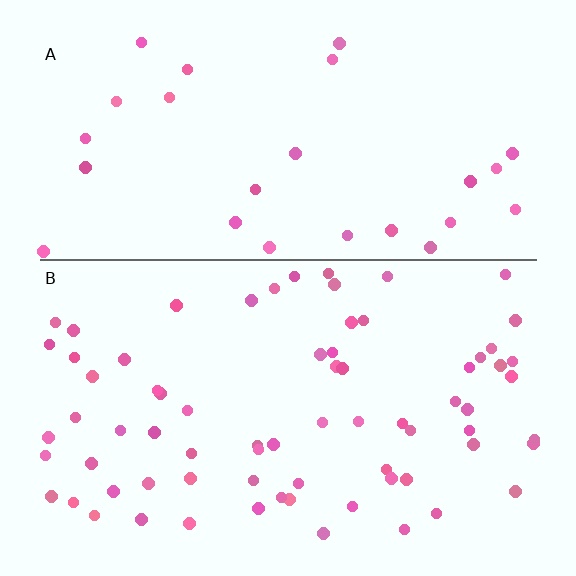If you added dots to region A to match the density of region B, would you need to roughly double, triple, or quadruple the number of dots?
Approximately triple.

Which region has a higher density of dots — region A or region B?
B (the bottom).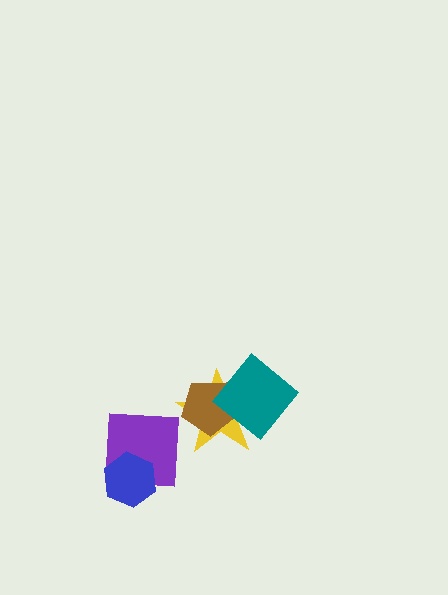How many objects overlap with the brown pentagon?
2 objects overlap with the brown pentagon.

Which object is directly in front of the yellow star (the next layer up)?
The brown pentagon is directly in front of the yellow star.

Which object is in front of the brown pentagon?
The teal diamond is in front of the brown pentagon.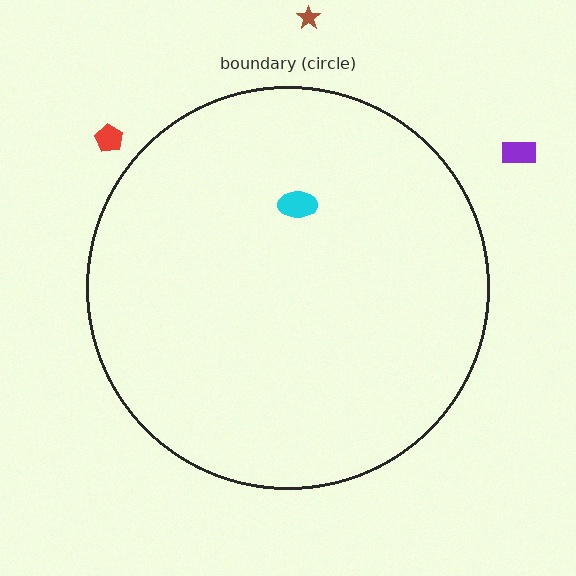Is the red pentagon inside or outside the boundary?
Outside.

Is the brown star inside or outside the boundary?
Outside.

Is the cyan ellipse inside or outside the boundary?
Inside.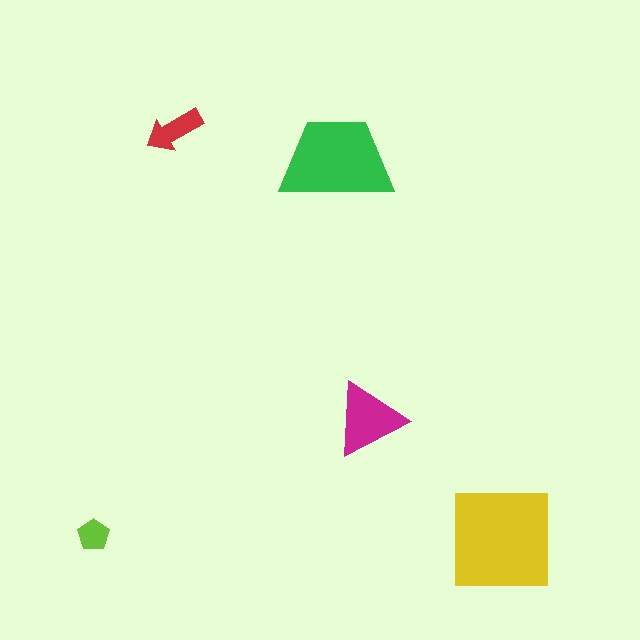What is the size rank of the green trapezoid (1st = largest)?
2nd.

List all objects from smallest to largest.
The lime pentagon, the red arrow, the magenta triangle, the green trapezoid, the yellow square.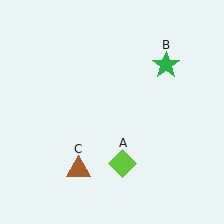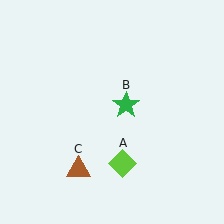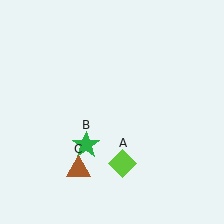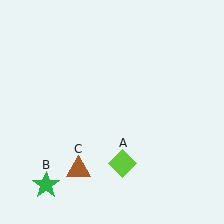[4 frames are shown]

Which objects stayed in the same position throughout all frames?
Lime diamond (object A) and brown triangle (object C) remained stationary.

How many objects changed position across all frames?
1 object changed position: green star (object B).